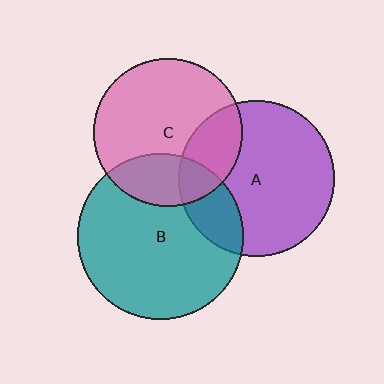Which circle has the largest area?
Circle B (teal).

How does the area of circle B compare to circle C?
Approximately 1.3 times.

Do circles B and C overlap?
Yes.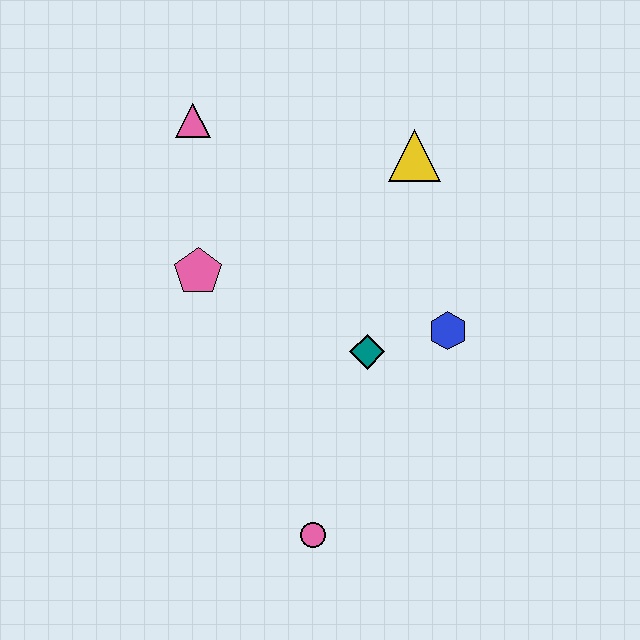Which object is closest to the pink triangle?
The pink pentagon is closest to the pink triangle.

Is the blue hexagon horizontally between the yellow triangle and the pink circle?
No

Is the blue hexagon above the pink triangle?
No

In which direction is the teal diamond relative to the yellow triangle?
The teal diamond is below the yellow triangle.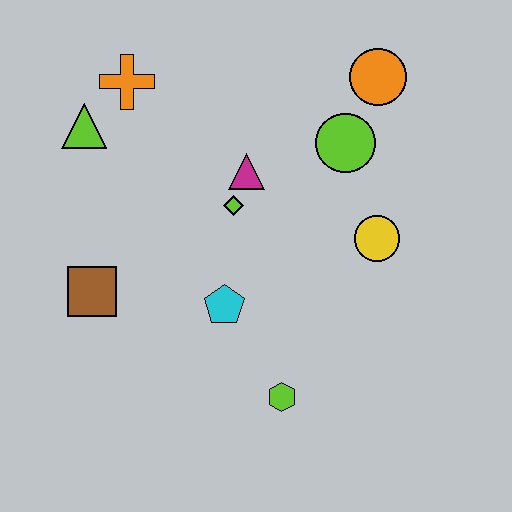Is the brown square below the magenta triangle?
Yes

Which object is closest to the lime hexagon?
The cyan pentagon is closest to the lime hexagon.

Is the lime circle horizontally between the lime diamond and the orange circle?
Yes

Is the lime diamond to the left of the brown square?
No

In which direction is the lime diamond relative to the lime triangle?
The lime diamond is to the right of the lime triangle.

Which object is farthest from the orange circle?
The brown square is farthest from the orange circle.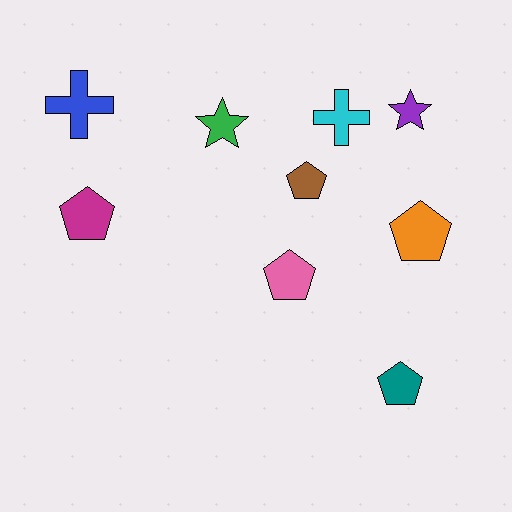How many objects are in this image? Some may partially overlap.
There are 9 objects.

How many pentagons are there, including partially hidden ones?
There are 5 pentagons.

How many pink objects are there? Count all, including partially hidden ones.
There is 1 pink object.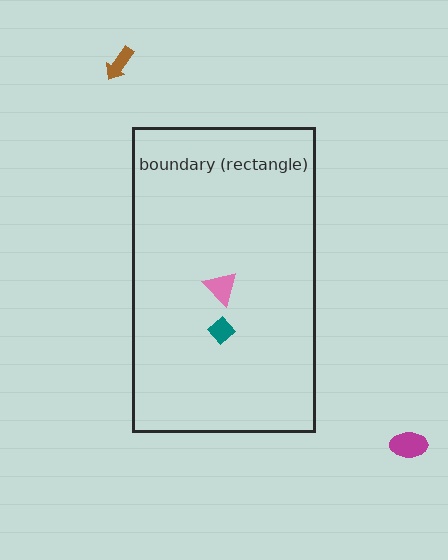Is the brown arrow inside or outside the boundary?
Outside.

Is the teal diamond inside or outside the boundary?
Inside.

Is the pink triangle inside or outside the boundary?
Inside.